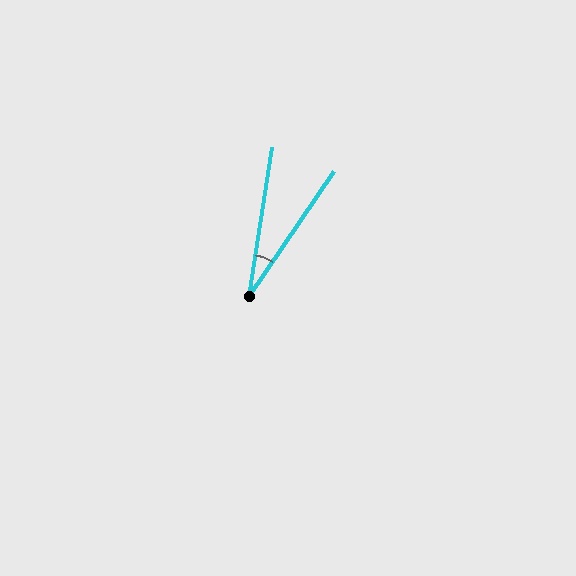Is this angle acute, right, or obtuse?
It is acute.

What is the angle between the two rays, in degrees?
Approximately 25 degrees.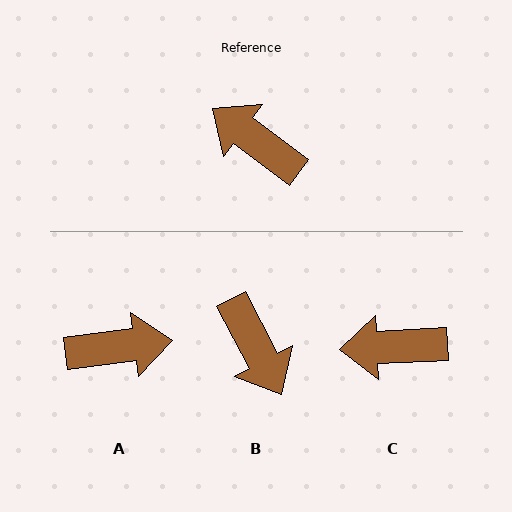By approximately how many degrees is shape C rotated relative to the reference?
Approximately 39 degrees counter-clockwise.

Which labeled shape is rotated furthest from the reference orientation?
B, about 155 degrees away.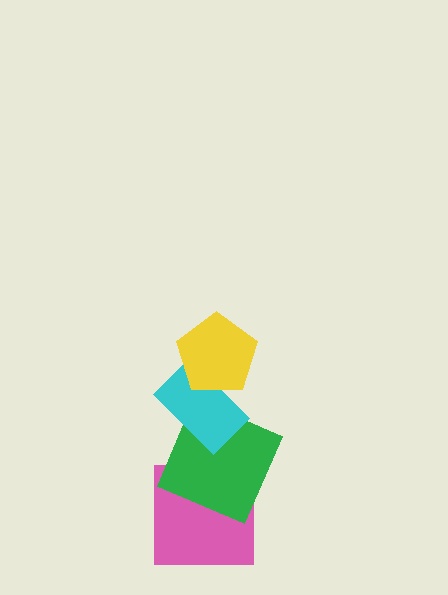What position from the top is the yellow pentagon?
The yellow pentagon is 1st from the top.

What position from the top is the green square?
The green square is 3rd from the top.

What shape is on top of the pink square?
The green square is on top of the pink square.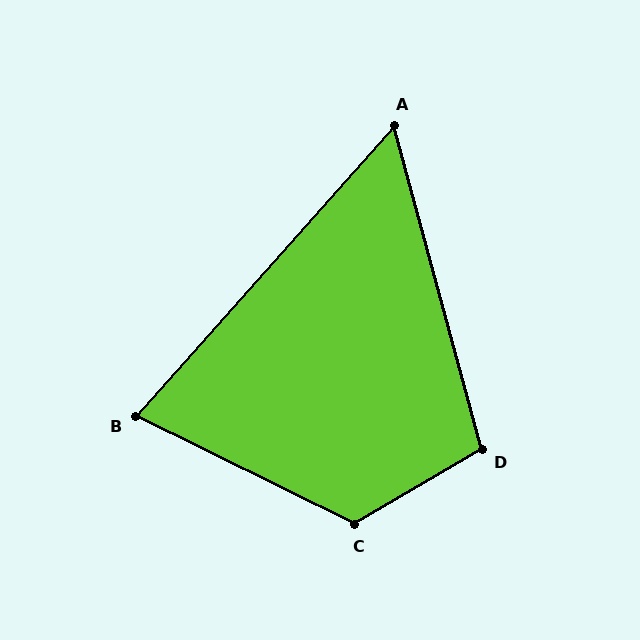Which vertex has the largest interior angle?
C, at approximately 123 degrees.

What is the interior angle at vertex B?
Approximately 75 degrees (acute).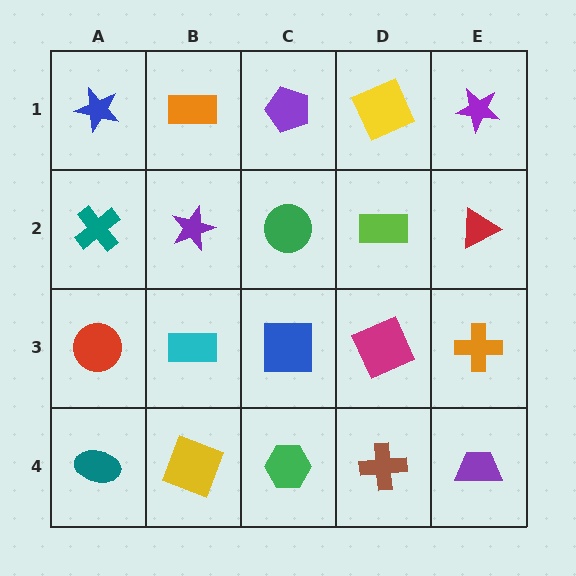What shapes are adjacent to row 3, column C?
A green circle (row 2, column C), a green hexagon (row 4, column C), a cyan rectangle (row 3, column B), a magenta square (row 3, column D).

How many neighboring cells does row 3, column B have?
4.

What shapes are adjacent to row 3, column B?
A purple star (row 2, column B), a yellow square (row 4, column B), a red circle (row 3, column A), a blue square (row 3, column C).